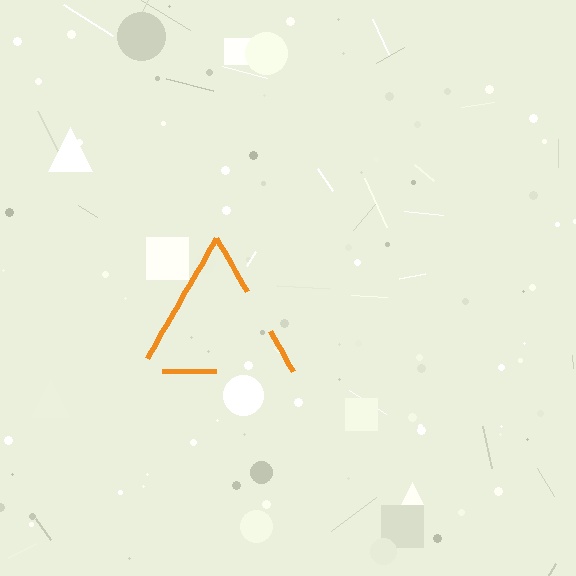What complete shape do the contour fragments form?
The contour fragments form a triangle.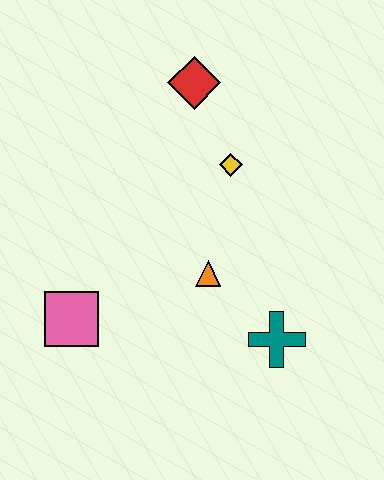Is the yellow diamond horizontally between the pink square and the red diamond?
No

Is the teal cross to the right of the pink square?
Yes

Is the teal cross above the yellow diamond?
No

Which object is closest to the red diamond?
The yellow diamond is closest to the red diamond.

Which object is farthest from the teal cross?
The red diamond is farthest from the teal cross.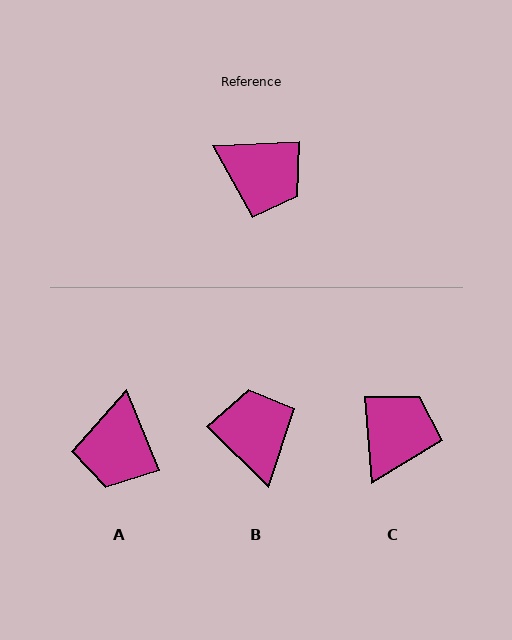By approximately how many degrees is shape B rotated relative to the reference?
Approximately 133 degrees counter-clockwise.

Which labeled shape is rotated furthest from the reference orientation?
B, about 133 degrees away.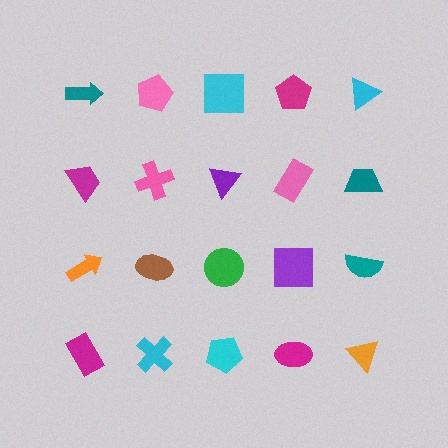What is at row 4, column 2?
A cyan cross.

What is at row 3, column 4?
A purple square.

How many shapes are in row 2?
5 shapes.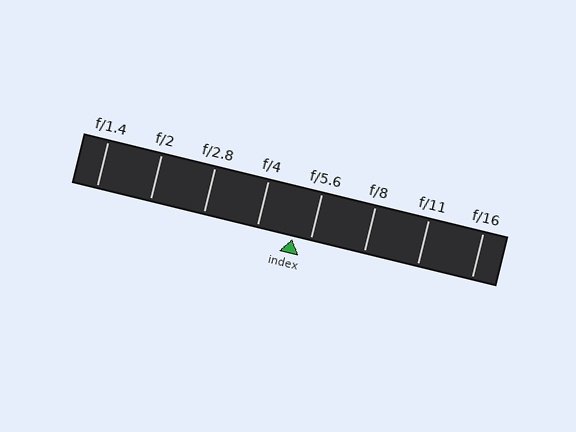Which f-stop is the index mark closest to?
The index mark is closest to f/5.6.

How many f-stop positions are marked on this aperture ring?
There are 8 f-stop positions marked.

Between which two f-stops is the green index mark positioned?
The index mark is between f/4 and f/5.6.